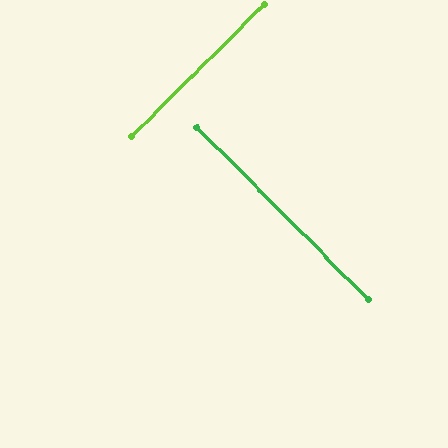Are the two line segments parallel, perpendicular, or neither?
Perpendicular — they meet at approximately 90°.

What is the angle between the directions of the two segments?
Approximately 90 degrees.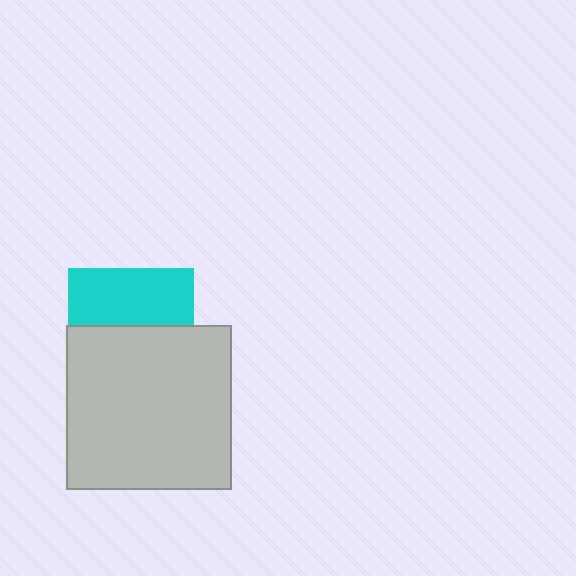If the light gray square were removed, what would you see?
You would see the complete cyan square.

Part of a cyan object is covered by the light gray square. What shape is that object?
It is a square.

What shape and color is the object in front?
The object in front is a light gray square.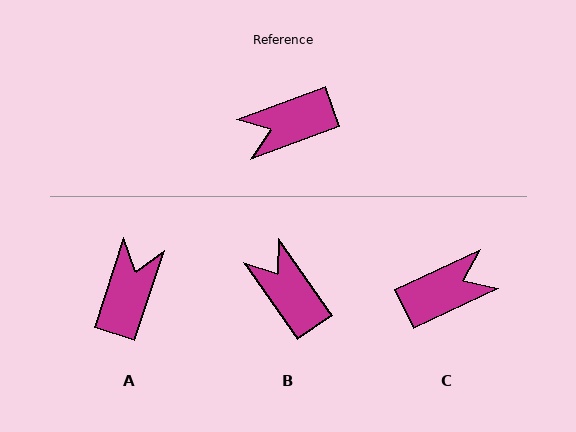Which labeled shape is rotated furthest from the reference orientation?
C, about 175 degrees away.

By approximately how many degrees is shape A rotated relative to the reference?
Approximately 128 degrees clockwise.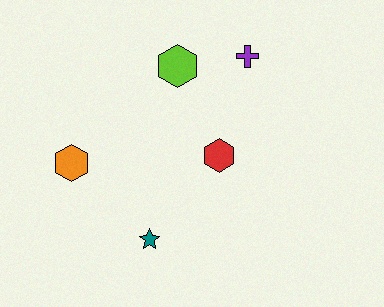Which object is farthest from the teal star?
The purple cross is farthest from the teal star.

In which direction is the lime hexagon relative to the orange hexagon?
The lime hexagon is to the right of the orange hexagon.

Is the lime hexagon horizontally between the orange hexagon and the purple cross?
Yes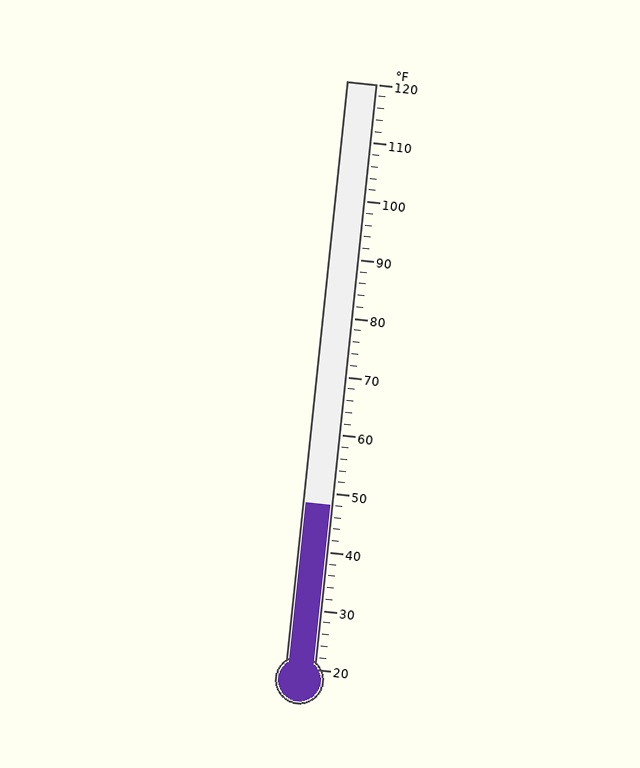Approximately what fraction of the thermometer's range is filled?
The thermometer is filled to approximately 30% of its range.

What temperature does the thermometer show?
The thermometer shows approximately 48°F.